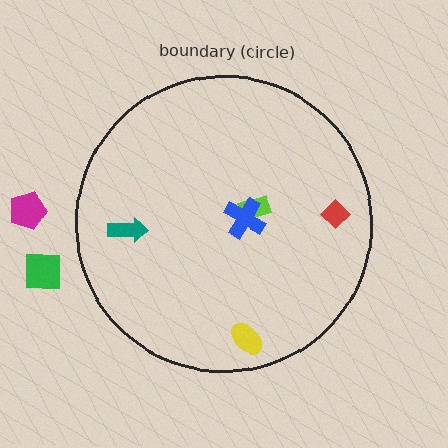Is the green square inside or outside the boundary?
Outside.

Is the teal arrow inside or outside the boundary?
Inside.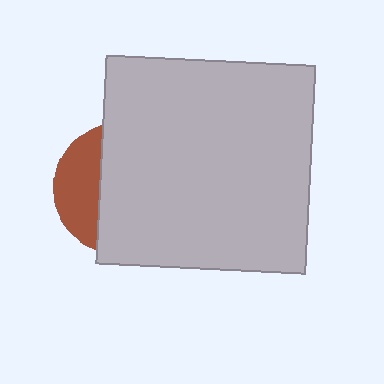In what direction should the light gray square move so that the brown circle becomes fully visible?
The light gray square should move right. That is the shortest direction to clear the overlap and leave the brown circle fully visible.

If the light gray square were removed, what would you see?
You would see the complete brown circle.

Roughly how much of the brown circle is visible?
A small part of it is visible (roughly 32%).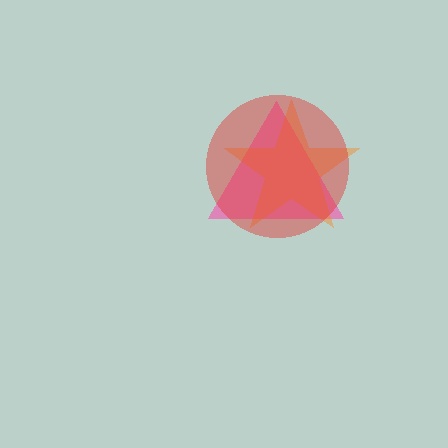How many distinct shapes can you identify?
There are 3 distinct shapes: a pink triangle, an orange star, a red circle.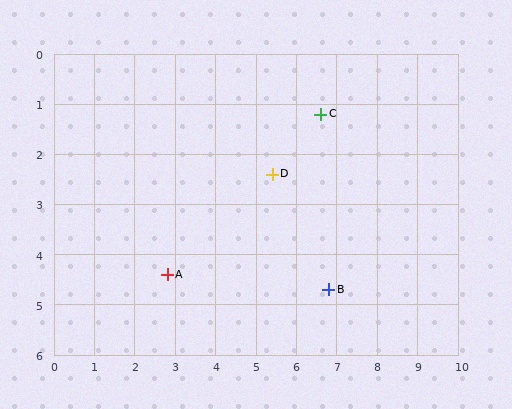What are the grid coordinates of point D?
Point D is at approximately (5.4, 2.4).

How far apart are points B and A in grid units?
Points B and A are about 4.0 grid units apart.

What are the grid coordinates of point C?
Point C is at approximately (6.6, 1.2).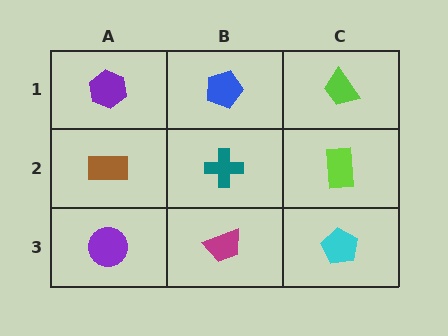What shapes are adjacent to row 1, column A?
A brown rectangle (row 2, column A), a blue pentagon (row 1, column B).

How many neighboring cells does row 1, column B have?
3.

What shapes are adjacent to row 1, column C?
A lime rectangle (row 2, column C), a blue pentagon (row 1, column B).